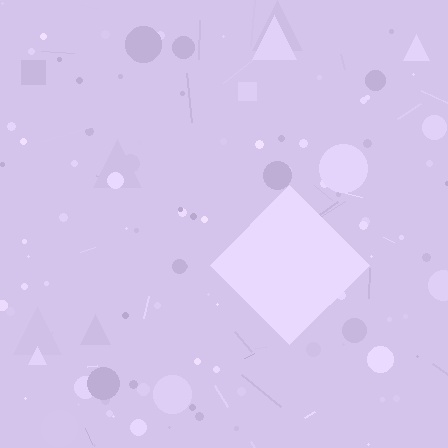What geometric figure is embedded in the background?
A diamond is embedded in the background.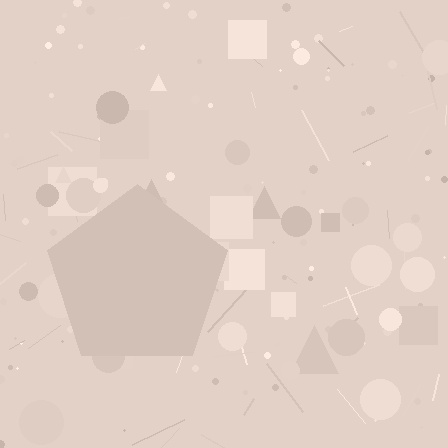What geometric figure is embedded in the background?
A pentagon is embedded in the background.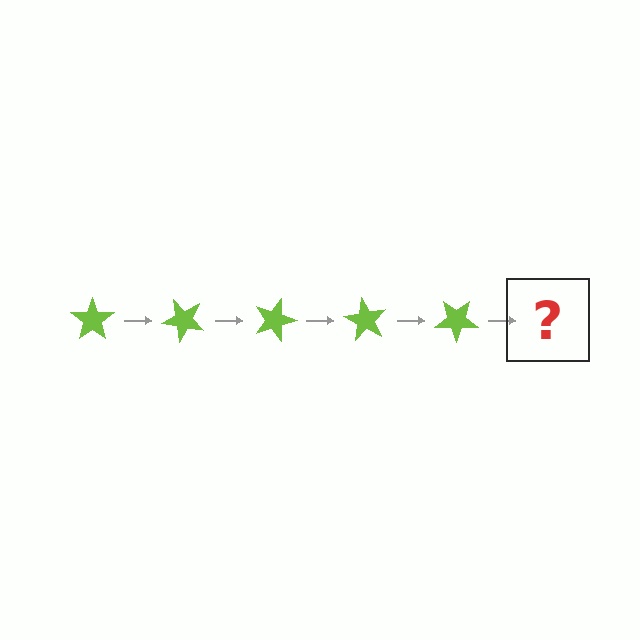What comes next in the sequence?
The next element should be a lime star rotated 225 degrees.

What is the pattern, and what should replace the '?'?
The pattern is that the star rotates 45 degrees each step. The '?' should be a lime star rotated 225 degrees.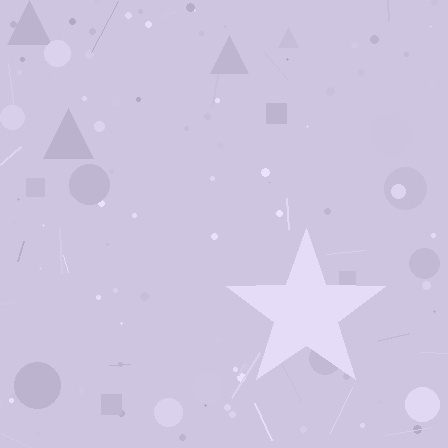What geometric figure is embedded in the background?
A star is embedded in the background.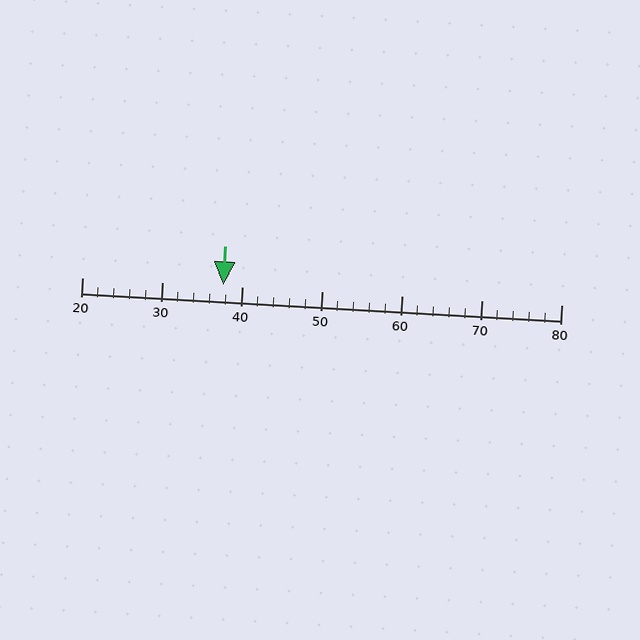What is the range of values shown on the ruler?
The ruler shows values from 20 to 80.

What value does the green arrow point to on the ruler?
The green arrow points to approximately 38.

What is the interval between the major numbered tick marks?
The major tick marks are spaced 10 units apart.